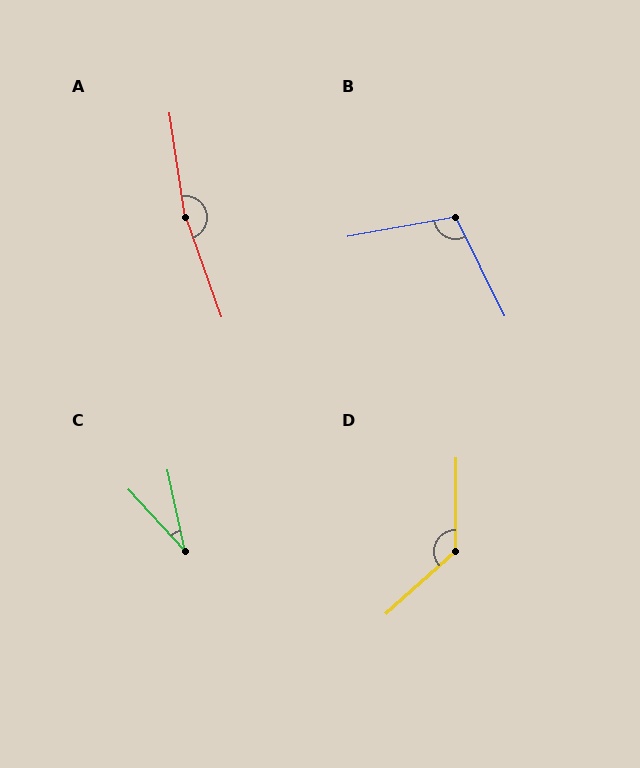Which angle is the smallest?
C, at approximately 30 degrees.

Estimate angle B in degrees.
Approximately 106 degrees.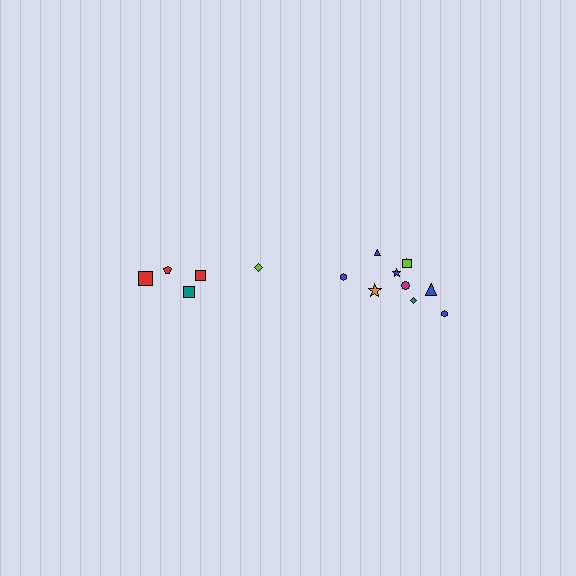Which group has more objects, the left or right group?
The right group.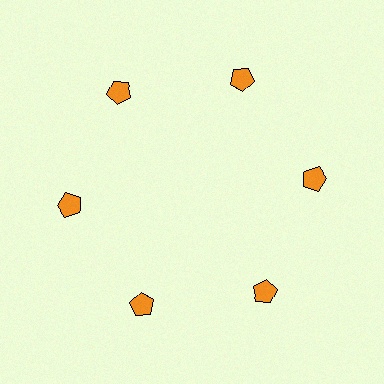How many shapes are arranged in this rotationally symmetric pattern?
There are 6 shapes, arranged in 6 groups of 1.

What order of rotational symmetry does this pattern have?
This pattern has 6-fold rotational symmetry.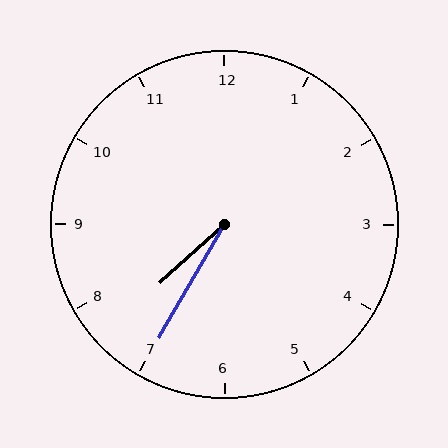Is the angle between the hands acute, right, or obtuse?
It is acute.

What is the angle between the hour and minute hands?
Approximately 18 degrees.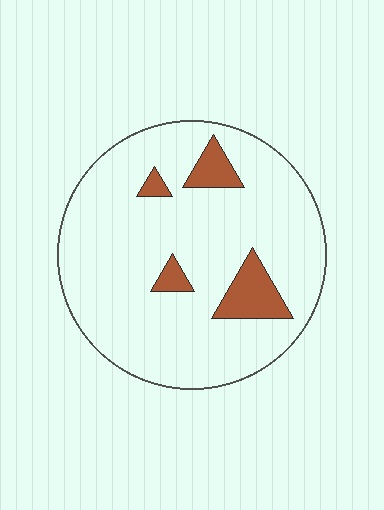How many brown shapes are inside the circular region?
4.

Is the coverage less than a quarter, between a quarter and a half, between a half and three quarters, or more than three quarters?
Less than a quarter.